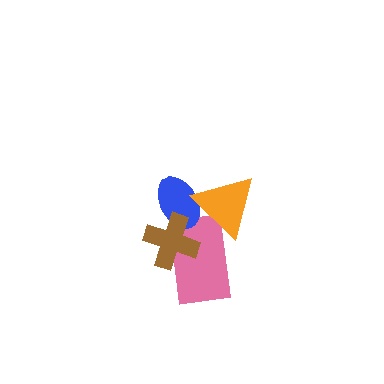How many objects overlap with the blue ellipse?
3 objects overlap with the blue ellipse.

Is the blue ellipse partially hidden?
Yes, it is partially covered by another shape.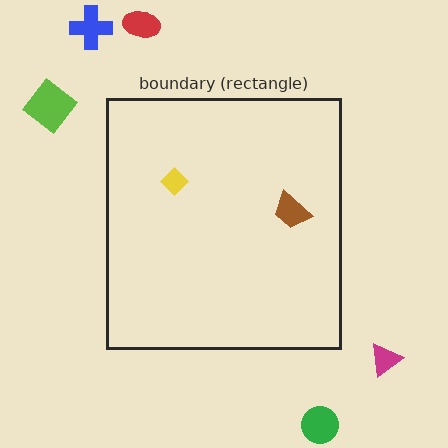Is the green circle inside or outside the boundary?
Outside.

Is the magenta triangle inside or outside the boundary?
Outside.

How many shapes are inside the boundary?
2 inside, 5 outside.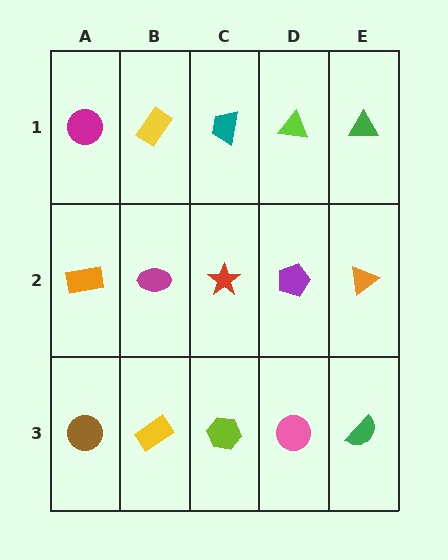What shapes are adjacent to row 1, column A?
An orange rectangle (row 2, column A), a yellow rectangle (row 1, column B).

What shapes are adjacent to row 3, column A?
An orange rectangle (row 2, column A), a yellow rectangle (row 3, column B).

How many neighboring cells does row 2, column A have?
3.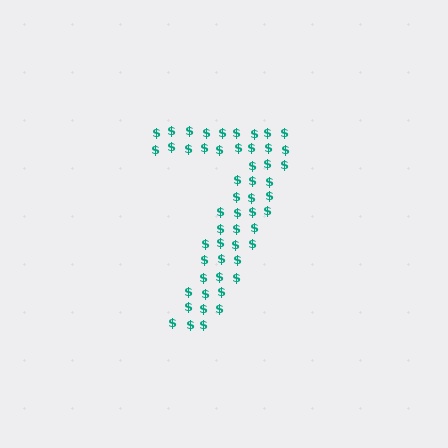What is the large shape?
The large shape is the digit 7.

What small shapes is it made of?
It is made of small dollar signs.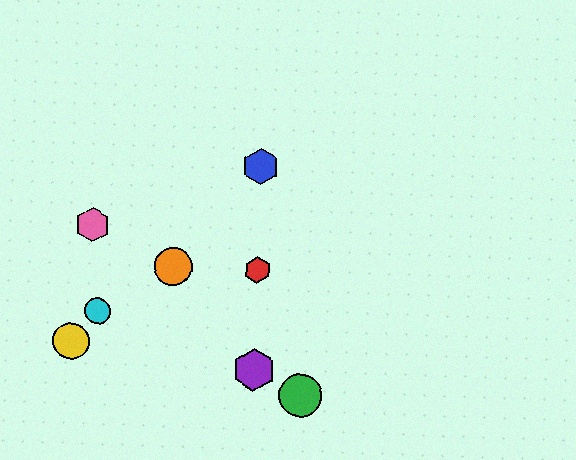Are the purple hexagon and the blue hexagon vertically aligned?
Yes, both are at x≈254.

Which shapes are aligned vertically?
The red hexagon, the blue hexagon, the purple hexagon are aligned vertically.